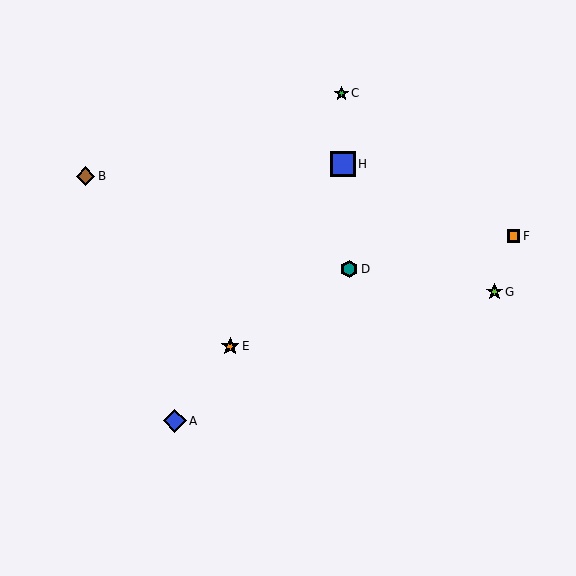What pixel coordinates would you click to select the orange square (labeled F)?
Click at (514, 236) to select the orange square F.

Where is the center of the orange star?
The center of the orange star is at (230, 346).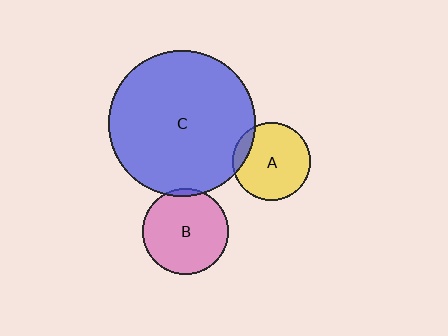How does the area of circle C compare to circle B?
Approximately 2.9 times.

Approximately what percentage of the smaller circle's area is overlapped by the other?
Approximately 5%.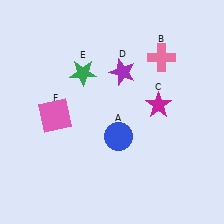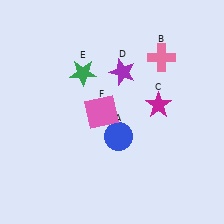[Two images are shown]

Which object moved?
The pink square (F) moved right.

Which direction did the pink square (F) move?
The pink square (F) moved right.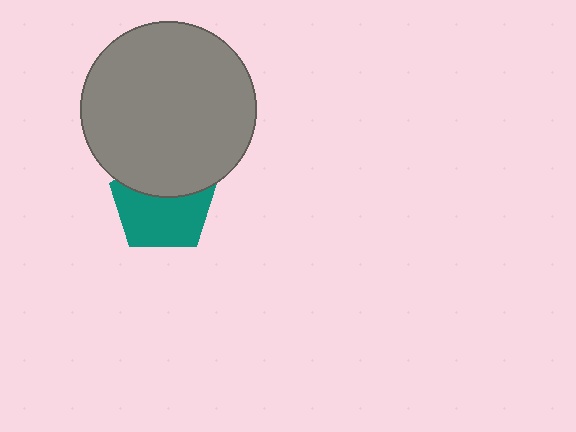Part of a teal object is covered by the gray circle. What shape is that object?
It is a pentagon.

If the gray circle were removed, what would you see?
You would see the complete teal pentagon.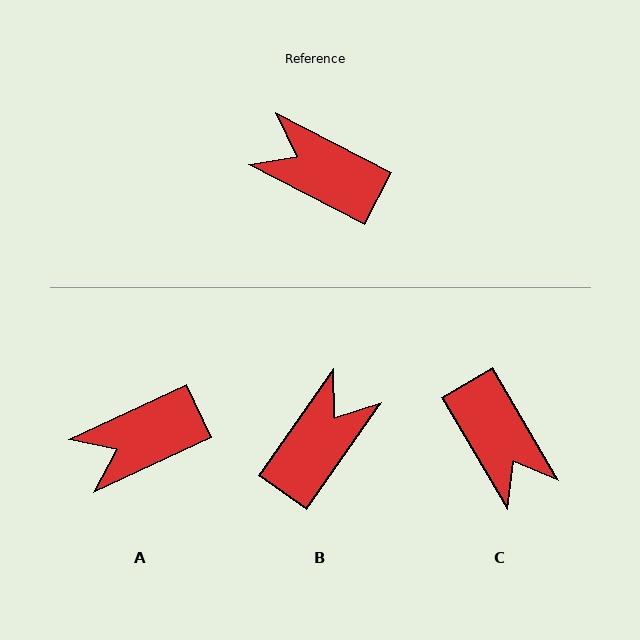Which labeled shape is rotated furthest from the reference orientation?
C, about 148 degrees away.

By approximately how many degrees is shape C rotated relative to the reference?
Approximately 148 degrees counter-clockwise.